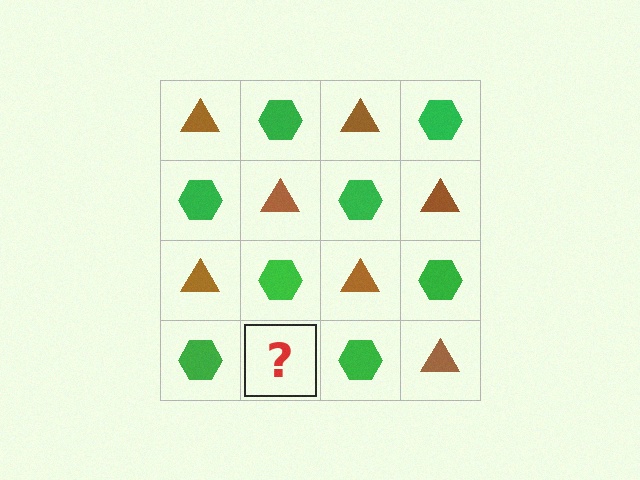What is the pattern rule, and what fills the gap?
The rule is that it alternates brown triangle and green hexagon in a checkerboard pattern. The gap should be filled with a brown triangle.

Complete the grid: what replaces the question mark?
The question mark should be replaced with a brown triangle.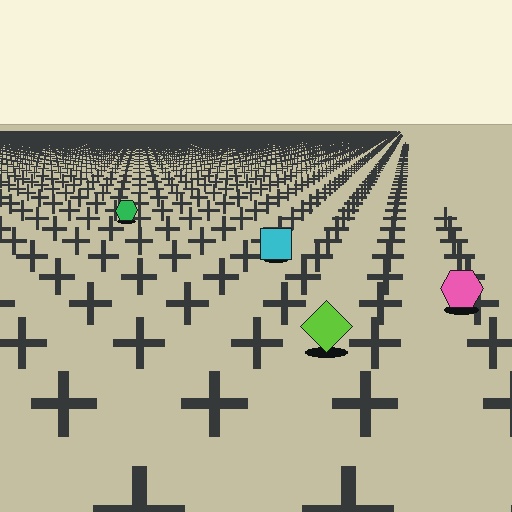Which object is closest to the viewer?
The lime diamond is closest. The texture marks near it are larger and more spread out.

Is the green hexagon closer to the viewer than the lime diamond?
No. The lime diamond is closer — you can tell from the texture gradient: the ground texture is coarser near it.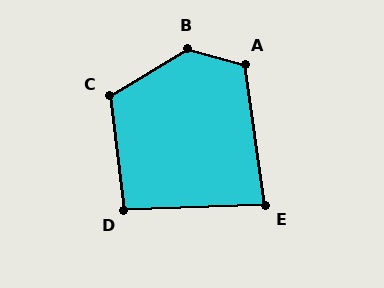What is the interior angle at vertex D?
Approximately 95 degrees (approximately right).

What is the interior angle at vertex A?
Approximately 113 degrees (obtuse).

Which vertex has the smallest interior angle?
E, at approximately 84 degrees.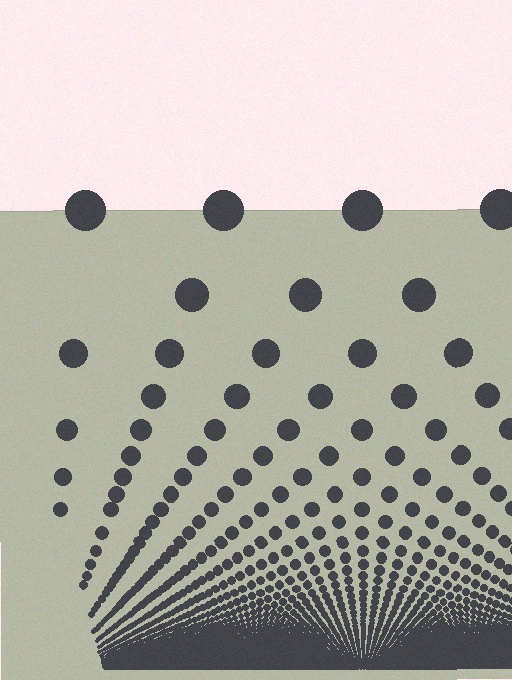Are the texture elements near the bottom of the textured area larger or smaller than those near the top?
Smaller. The gradient is inverted — elements near the bottom are smaller and denser.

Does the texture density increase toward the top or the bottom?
Density increases toward the bottom.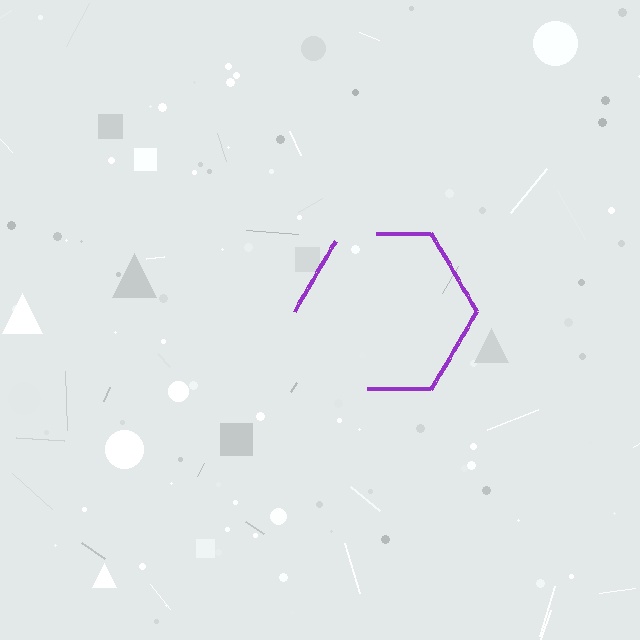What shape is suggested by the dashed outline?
The dashed outline suggests a hexagon.